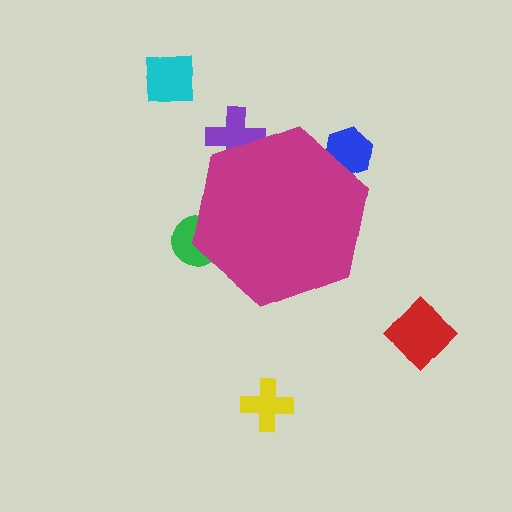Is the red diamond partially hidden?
No, the red diamond is fully visible.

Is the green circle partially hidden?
Yes, the green circle is partially hidden behind the magenta hexagon.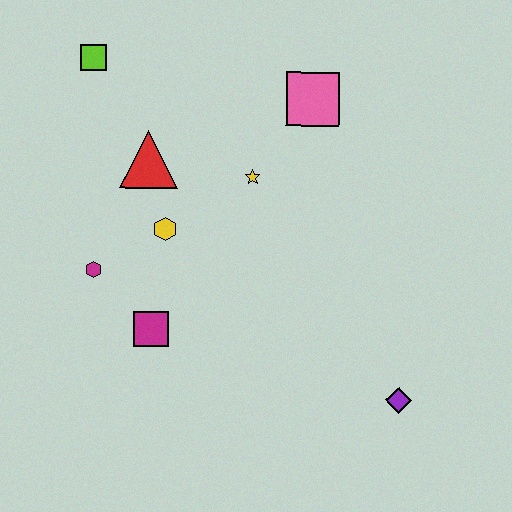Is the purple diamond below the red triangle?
Yes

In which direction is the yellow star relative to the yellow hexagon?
The yellow star is to the right of the yellow hexagon.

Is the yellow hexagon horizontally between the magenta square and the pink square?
Yes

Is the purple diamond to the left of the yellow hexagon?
No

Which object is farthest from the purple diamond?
The lime square is farthest from the purple diamond.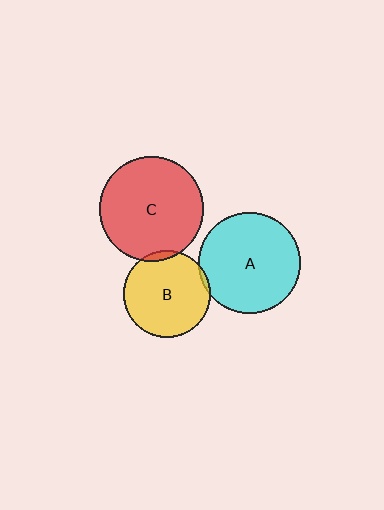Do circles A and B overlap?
Yes.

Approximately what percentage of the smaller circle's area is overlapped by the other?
Approximately 5%.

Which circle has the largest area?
Circle C (red).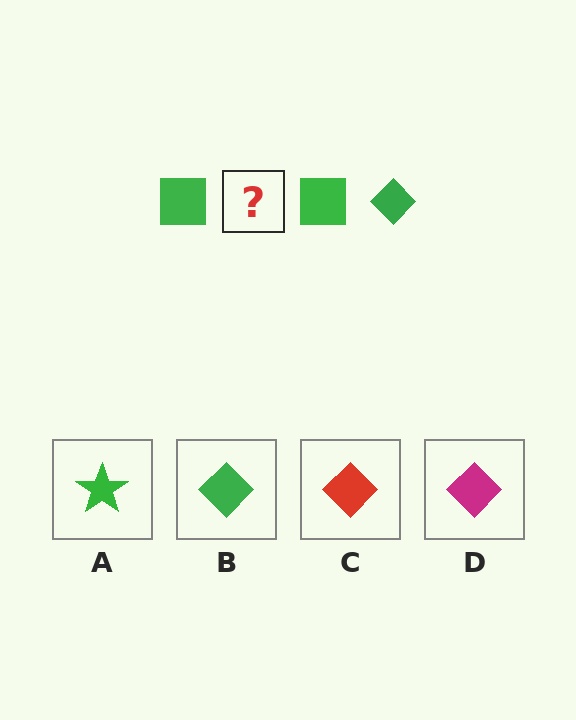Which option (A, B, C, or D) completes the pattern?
B.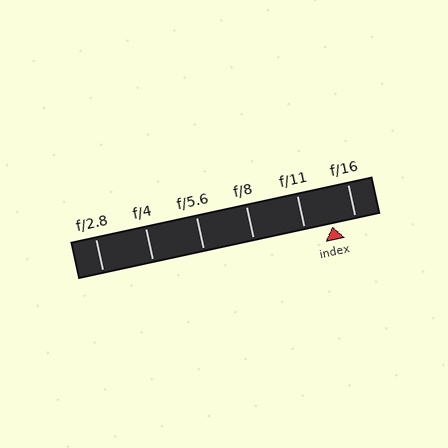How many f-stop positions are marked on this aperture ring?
There are 6 f-stop positions marked.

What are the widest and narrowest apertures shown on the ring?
The widest aperture shown is f/2.8 and the narrowest is f/16.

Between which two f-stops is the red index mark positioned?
The index mark is between f/11 and f/16.